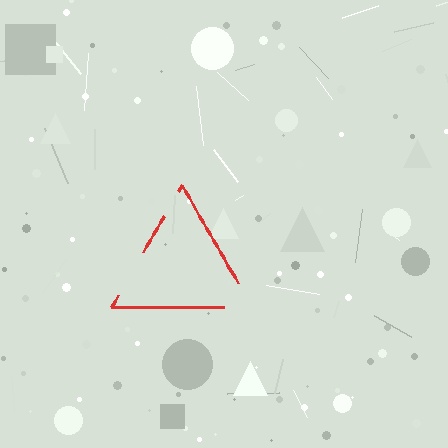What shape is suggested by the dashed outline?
The dashed outline suggests a triangle.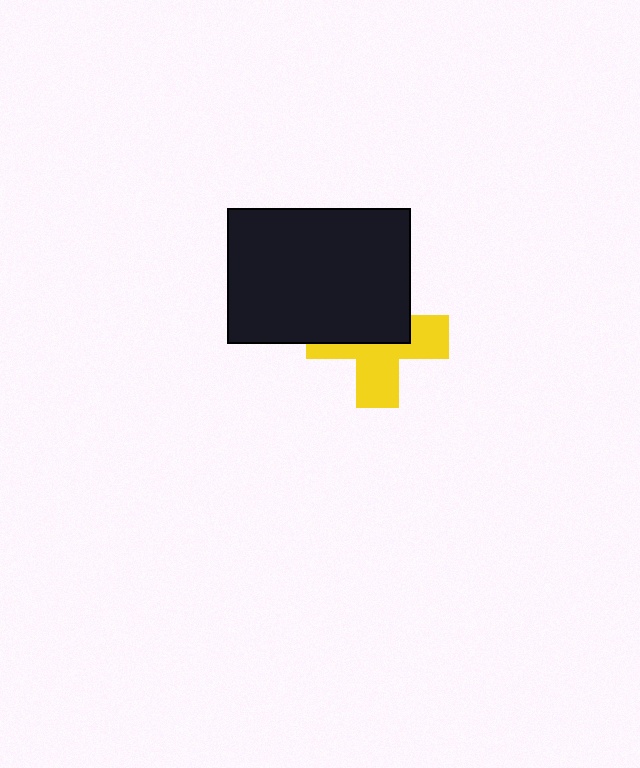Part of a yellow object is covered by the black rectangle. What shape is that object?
It is a cross.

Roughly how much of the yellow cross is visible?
About half of it is visible (roughly 51%).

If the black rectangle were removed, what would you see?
You would see the complete yellow cross.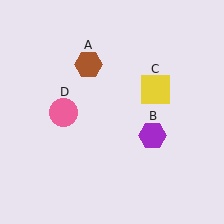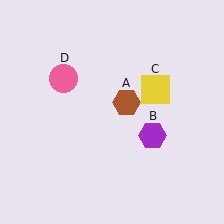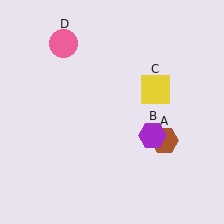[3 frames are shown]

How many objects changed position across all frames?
2 objects changed position: brown hexagon (object A), pink circle (object D).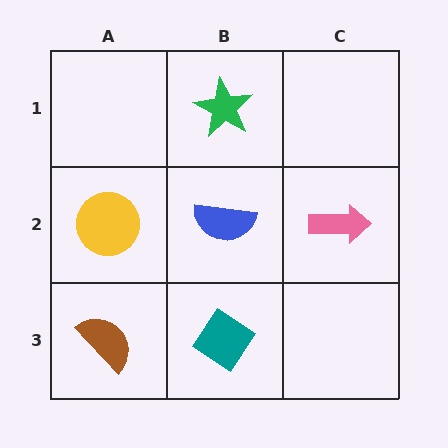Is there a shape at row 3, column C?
No, that cell is empty.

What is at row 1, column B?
A green star.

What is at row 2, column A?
A yellow circle.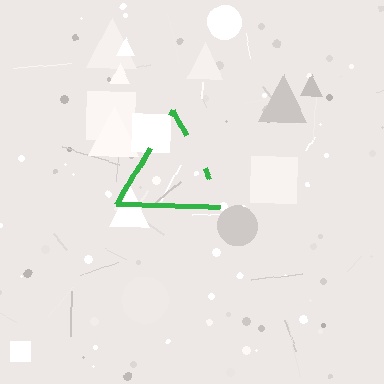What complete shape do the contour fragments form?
The contour fragments form a triangle.